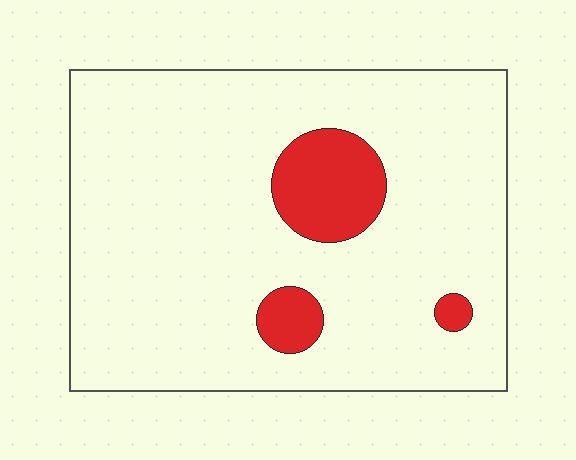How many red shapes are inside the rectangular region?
3.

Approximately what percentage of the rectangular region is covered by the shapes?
Approximately 10%.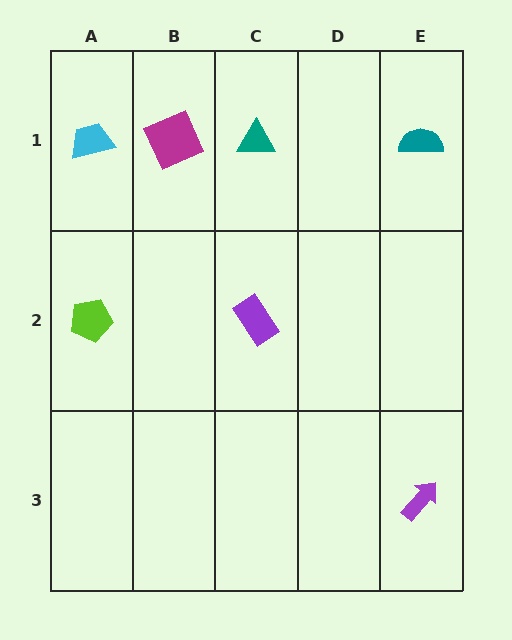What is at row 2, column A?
A lime pentagon.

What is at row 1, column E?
A teal semicircle.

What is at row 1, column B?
A magenta square.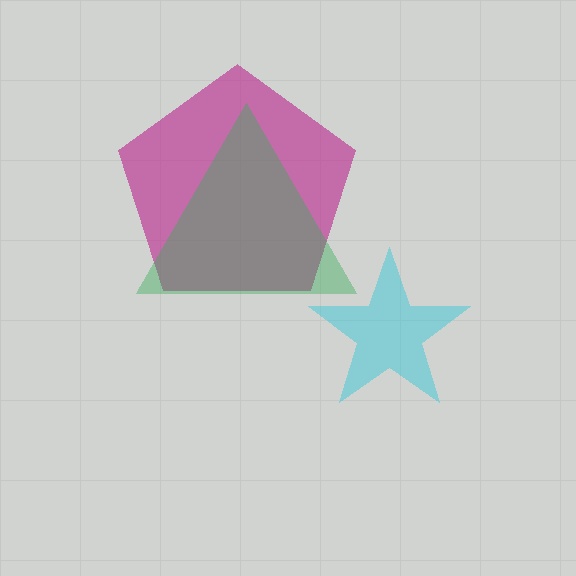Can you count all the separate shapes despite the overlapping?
Yes, there are 3 separate shapes.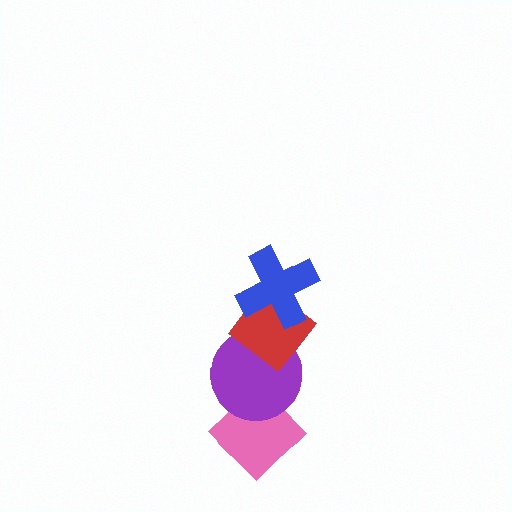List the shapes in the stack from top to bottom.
From top to bottom: the blue cross, the red diamond, the purple circle, the pink diamond.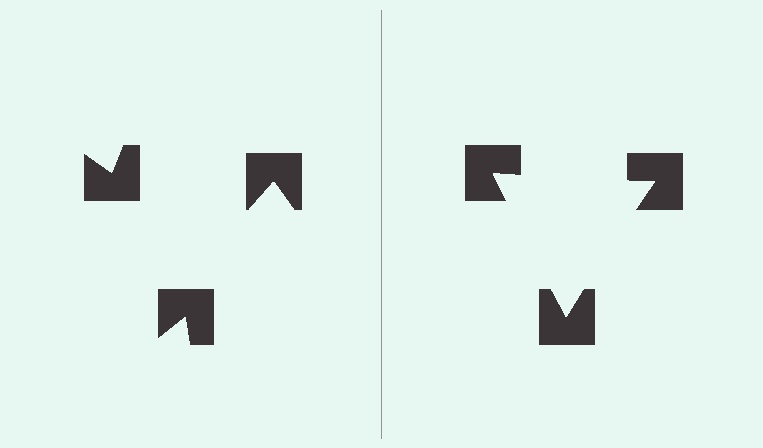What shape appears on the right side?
An illusory triangle.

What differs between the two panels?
The notched squares are positioned identically on both sides; only the wedge orientations differ. On the right they align to a triangle; on the left they are misaligned.